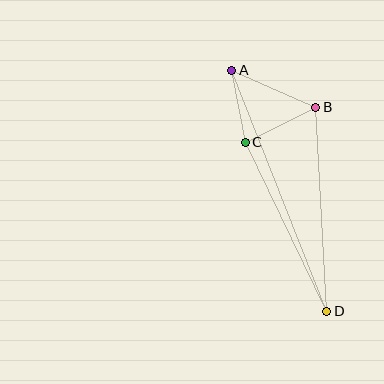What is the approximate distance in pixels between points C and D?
The distance between C and D is approximately 188 pixels.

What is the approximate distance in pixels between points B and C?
The distance between B and C is approximately 78 pixels.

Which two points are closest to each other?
Points A and C are closest to each other.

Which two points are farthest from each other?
Points A and D are farthest from each other.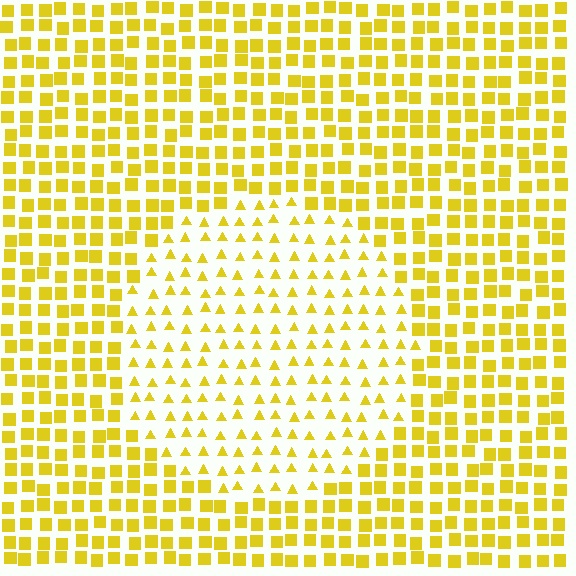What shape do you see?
I see a circle.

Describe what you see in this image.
The image is filled with small yellow elements arranged in a uniform grid. A circle-shaped region contains triangles, while the surrounding area contains squares. The boundary is defined purely by the change in element shape.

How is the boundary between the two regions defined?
The boundary is defined by a change in element shape: triangles inside vs. squares outside. All elements share the same color and spacing.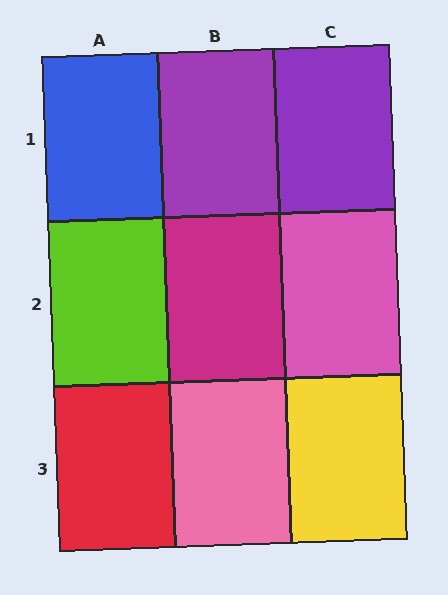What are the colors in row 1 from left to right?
Blue, purple, purple.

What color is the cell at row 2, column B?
Magenta.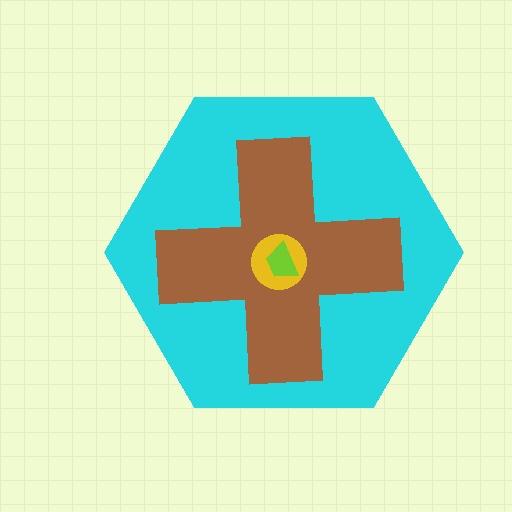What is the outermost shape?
The cyan hexagon.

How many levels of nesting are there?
4.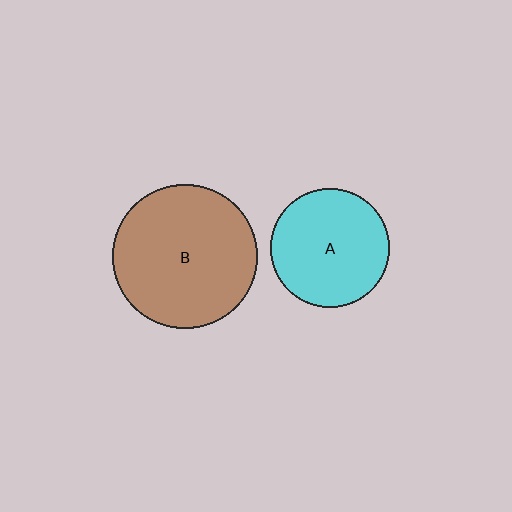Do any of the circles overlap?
No, none of the circles overlap.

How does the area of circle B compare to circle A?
Approximately 1.5 times.